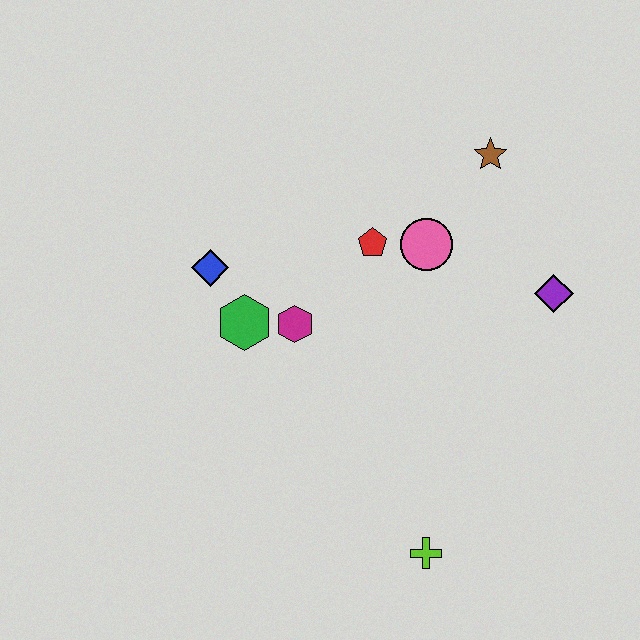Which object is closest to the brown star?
The pink circle is closest to the brown star.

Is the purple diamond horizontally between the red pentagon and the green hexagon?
No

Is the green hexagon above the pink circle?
No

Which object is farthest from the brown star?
The lime cross is farthest from the brown star.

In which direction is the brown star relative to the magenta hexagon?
The brown star is to the right of the magenta hexagon.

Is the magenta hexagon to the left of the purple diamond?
Yes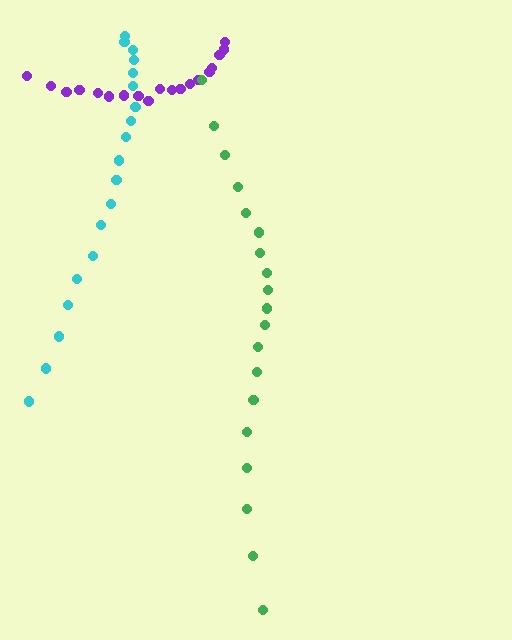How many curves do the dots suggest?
There are 3 distinct paths.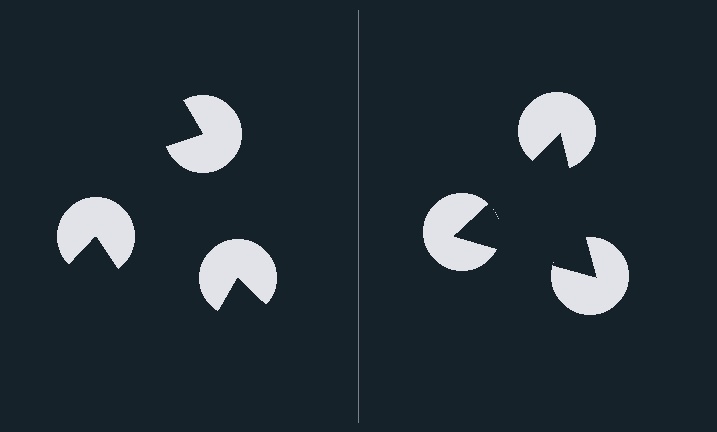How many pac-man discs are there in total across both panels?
6 — 3 on each side.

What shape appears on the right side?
An illusory triangle.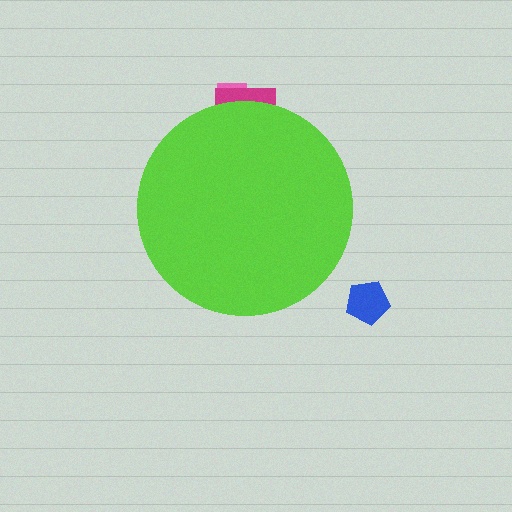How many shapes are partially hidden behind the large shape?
2 shapes are partially hidden.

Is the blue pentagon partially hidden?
No, the blue pentagon is fully visible.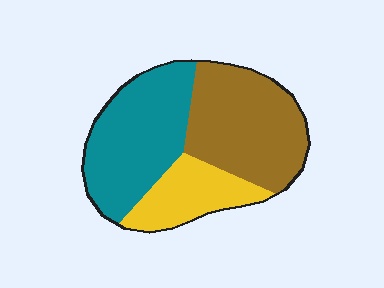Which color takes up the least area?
Yellow, at roughly 20%.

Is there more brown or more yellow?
Brown.